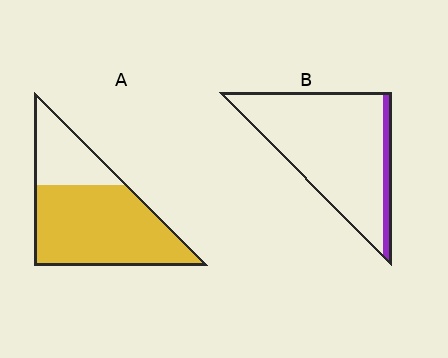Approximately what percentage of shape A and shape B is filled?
A is approximately 70% and B is approximately 10%.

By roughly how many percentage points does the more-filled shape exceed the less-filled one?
By roughly 60 percentage points (A over B).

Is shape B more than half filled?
No.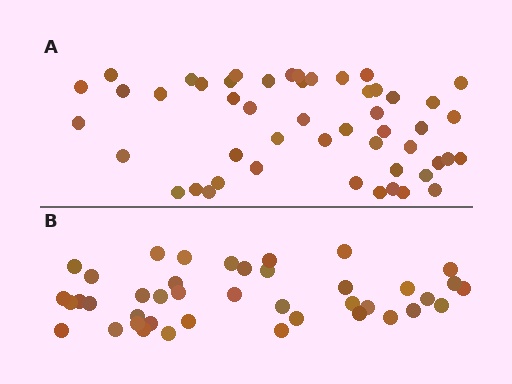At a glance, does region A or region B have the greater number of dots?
Region A (the top region) has more dots.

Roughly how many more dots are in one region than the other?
Region A has roughly 8 or so more dots than region B.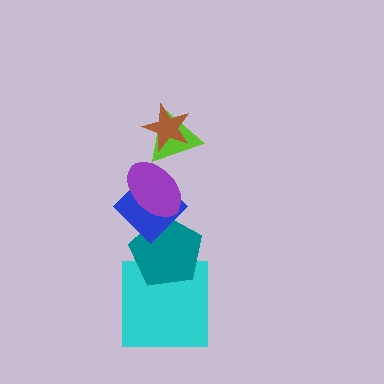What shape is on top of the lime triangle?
The brown star is on top of the lime triangle.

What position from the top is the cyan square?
The cyan square is 6th from the top.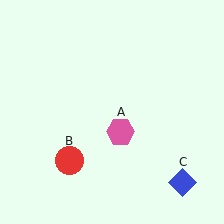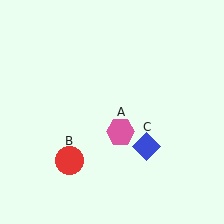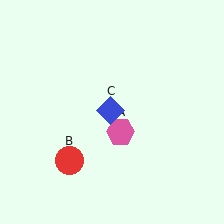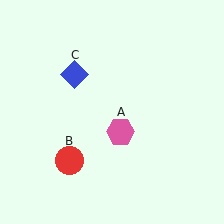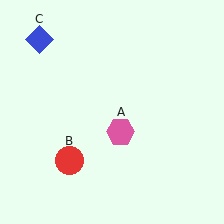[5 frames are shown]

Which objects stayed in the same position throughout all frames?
Pink hexagon (object A) and red circle (object B) remained stationary.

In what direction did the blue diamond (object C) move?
The blue diamond (object C) moved up and to the left.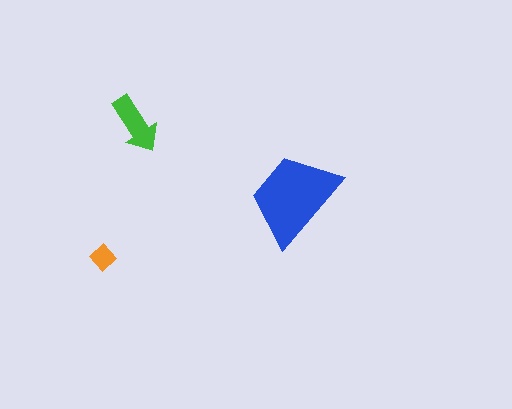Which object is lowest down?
The orange diamond is bottommost.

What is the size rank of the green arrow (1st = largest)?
2nd.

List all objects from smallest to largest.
The orange diamond, the green arrow, the blue trapezoid.